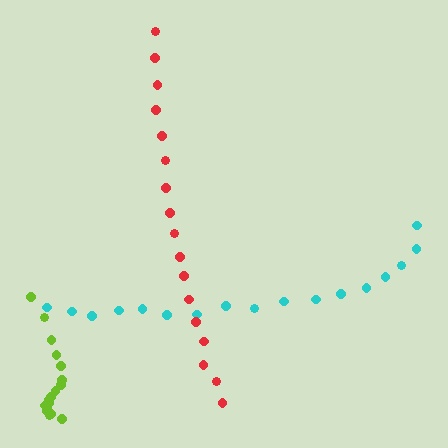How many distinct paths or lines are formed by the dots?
There are 3 distinct paths.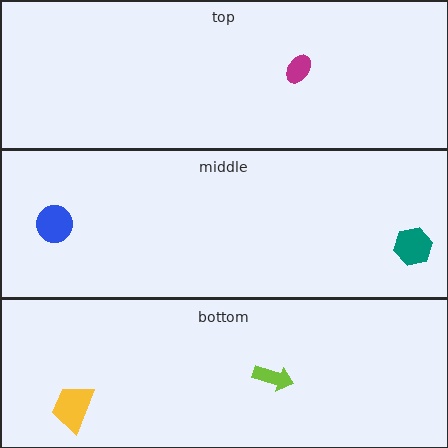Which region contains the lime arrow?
The bottom region.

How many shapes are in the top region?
1.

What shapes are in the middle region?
The teal hexagon, the blue circle.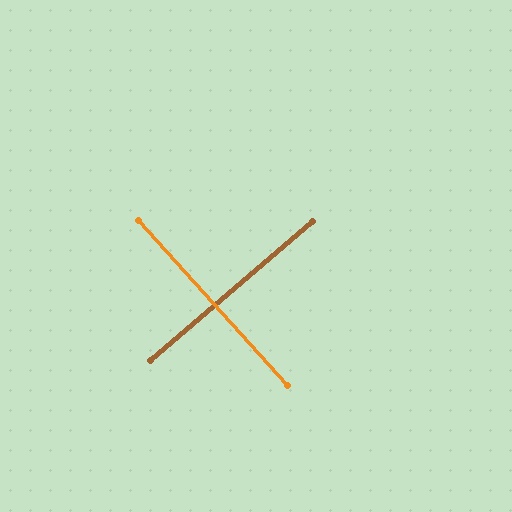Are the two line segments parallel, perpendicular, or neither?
Perpendicular — they meet at approximately 89°.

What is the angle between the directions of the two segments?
Approximately 89 degrees.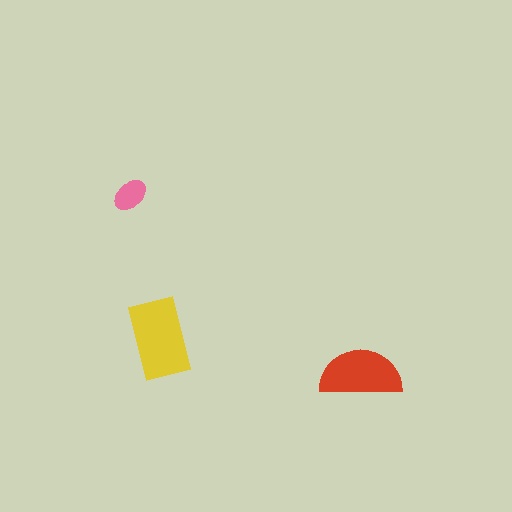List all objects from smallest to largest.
The pink ellipse, the red semicircle, the yellow rectangle.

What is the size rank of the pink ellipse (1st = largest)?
3rd.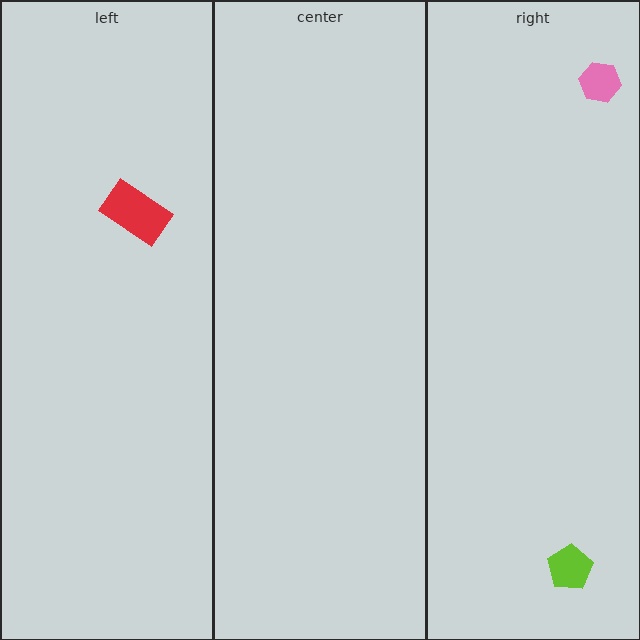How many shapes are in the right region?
2.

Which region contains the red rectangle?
The left region.